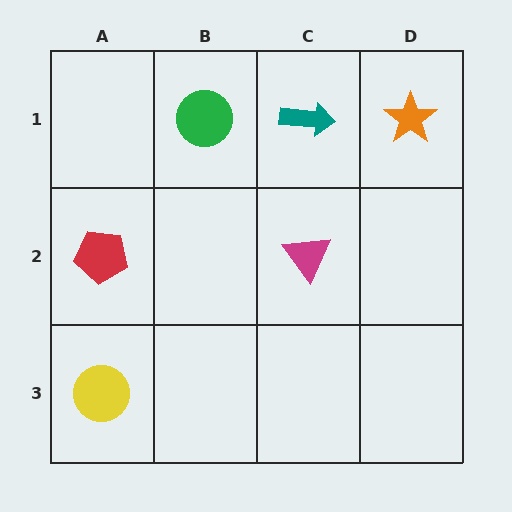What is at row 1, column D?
An orange star.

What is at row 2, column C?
A magenta triangle.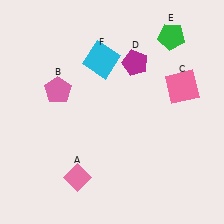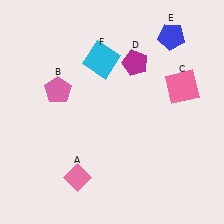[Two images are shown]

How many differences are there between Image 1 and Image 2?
There is 1 difference between the two images.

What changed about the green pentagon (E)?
In Image 1, E is green. In Image 2, it changed to blue.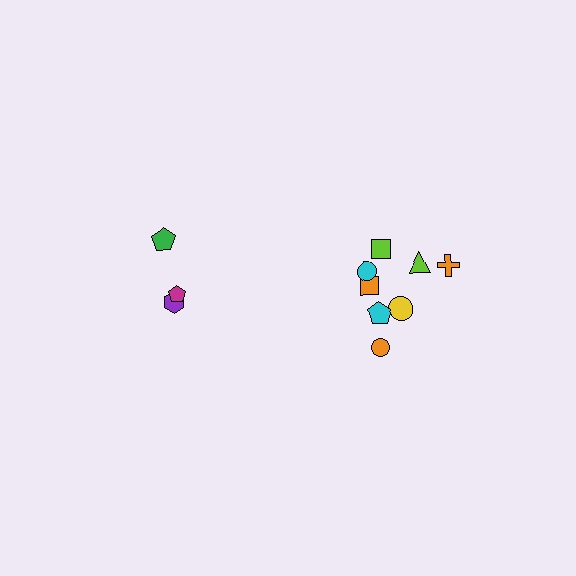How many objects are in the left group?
There are 3 objects.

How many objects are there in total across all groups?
There are 11 objects.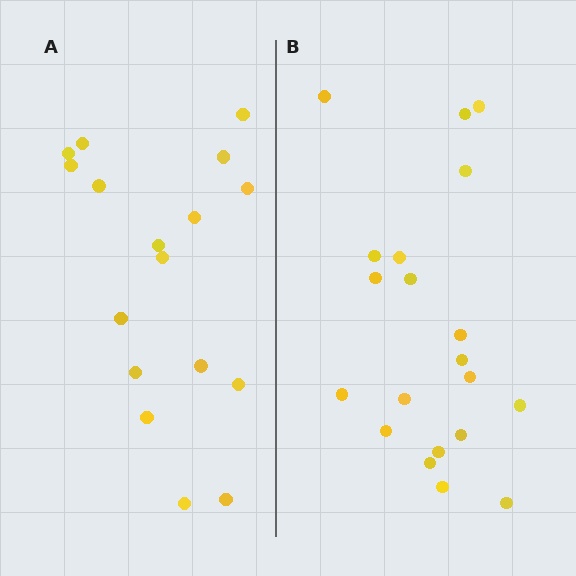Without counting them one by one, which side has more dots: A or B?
Region B (the right region) has more dots.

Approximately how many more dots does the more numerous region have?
Region B has just a few more — roughly 2 or 3 more dots than region A.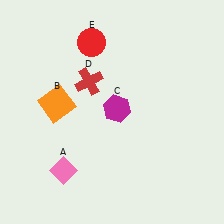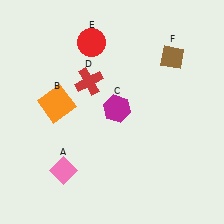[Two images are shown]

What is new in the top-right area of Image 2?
A brown diamond (F) was added in the top-right area of Image 2.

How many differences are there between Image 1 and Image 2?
There is 1 difference between the two images.